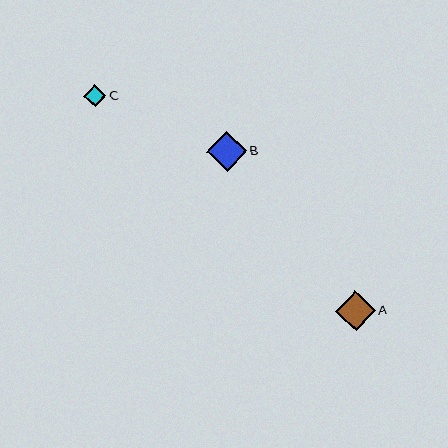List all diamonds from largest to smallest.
From largest to smallest: A, B, C.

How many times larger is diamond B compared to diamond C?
Diamond B is approximately 1.8 times the size of diamond C.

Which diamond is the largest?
Diamond A is the largest with a size of approximately 40 pixels.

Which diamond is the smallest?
Diamond C is the smallest with a size of approximately 22 pixels.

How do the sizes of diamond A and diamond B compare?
Diamond A and diamond B are approximately the same size.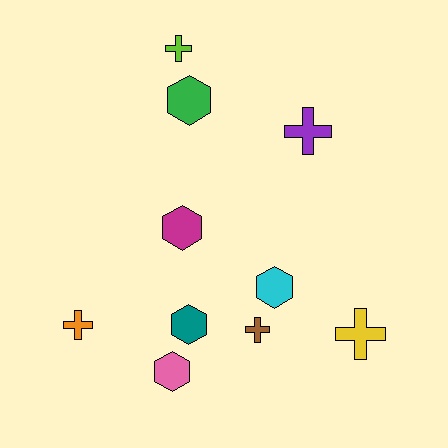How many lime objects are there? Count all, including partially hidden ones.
There is 1 lime object.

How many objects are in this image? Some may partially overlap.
There are 10 objects.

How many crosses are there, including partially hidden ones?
There are 5 crosses.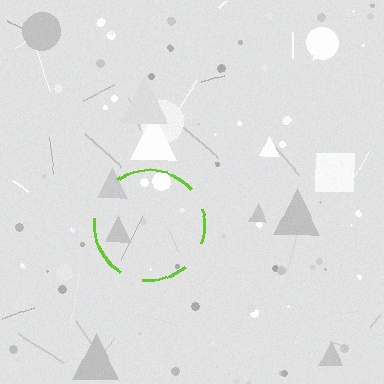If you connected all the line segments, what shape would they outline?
They would outline a circle.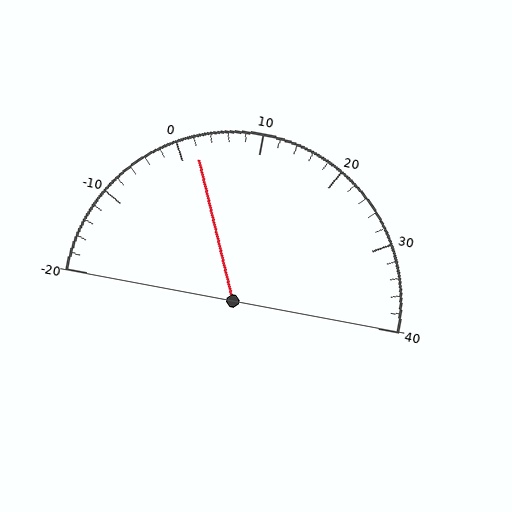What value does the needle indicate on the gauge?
The needle indicates approximately 2.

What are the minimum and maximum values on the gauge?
The gauge ranges from -20 to 40.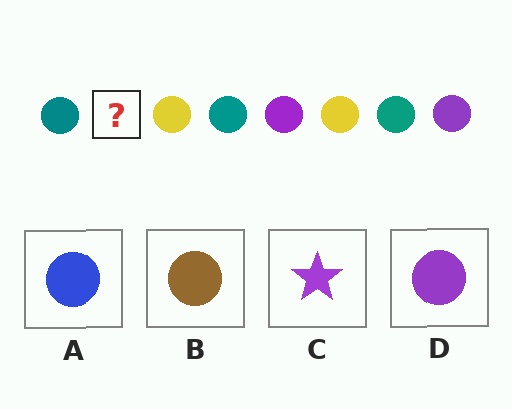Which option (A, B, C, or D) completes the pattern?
D.